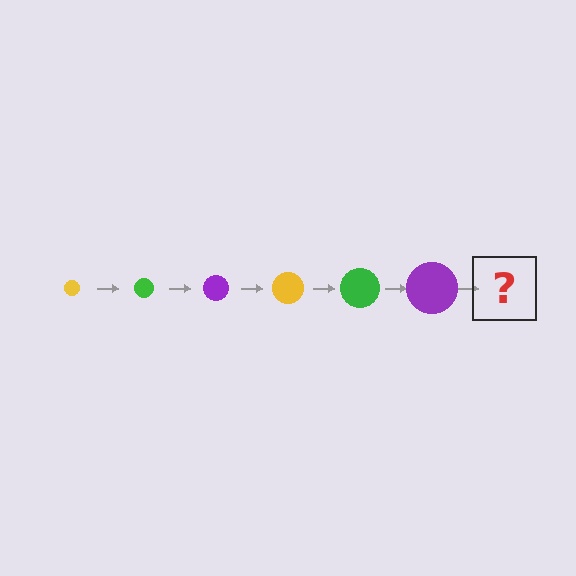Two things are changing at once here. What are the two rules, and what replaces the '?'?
The two rules are that the circle grows larger each step and the color cycles through yellow, green, and purple. The '?' should be a yellow circle, larger than the previous one.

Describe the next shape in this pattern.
It should be a yellow circle, larger than the previous one.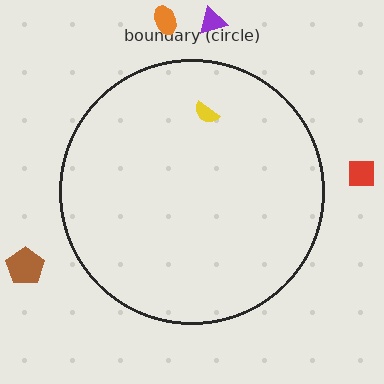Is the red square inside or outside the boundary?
Outside.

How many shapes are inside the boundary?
1 inside, 4 outside.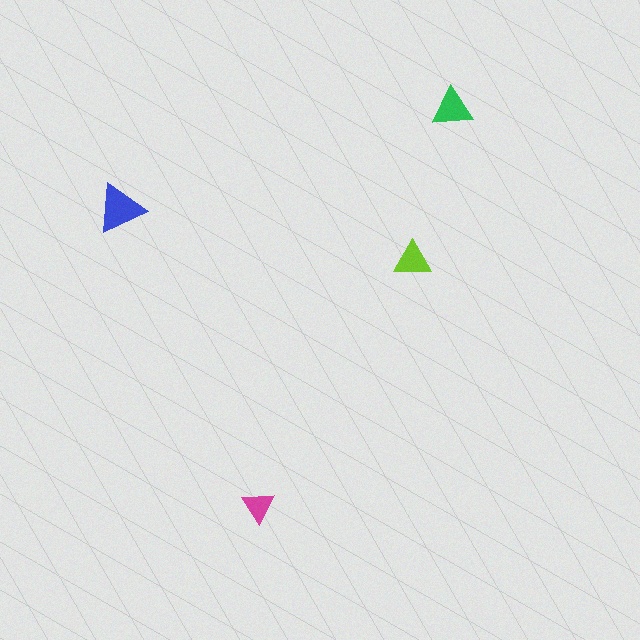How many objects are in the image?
There are 4 objects in the image.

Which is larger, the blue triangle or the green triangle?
The blue one.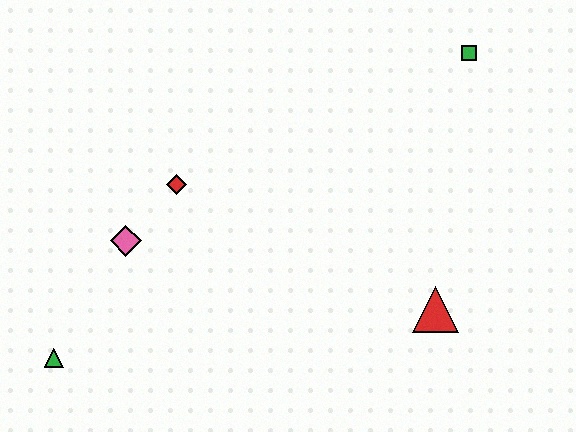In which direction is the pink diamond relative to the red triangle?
The pink diamond is to the left of the red triangle.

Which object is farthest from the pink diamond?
The green square is farthest from the pink diamond.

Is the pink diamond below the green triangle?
No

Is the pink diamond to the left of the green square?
Yes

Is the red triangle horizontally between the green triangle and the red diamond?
No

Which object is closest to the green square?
The red triangle is closest to the green square.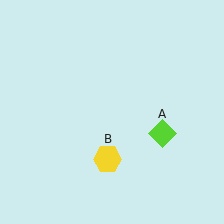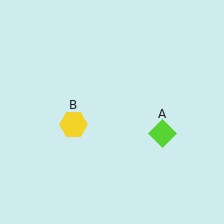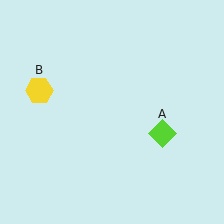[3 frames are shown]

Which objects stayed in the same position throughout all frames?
Lime diamond (object A) remained stationary.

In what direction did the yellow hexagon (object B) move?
The yellow hexagon (object B) moved up and to the left.